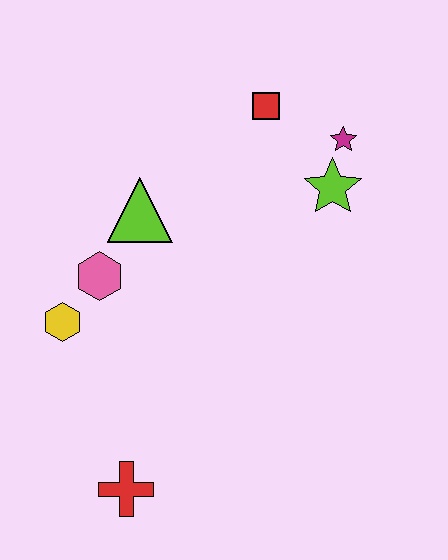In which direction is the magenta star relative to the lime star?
The magenta star is above the lime star.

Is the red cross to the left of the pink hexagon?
No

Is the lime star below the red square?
Yes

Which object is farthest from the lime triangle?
The red cross is farthest from the lime triangle.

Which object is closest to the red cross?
The yellow hexagon is closest to the red cross.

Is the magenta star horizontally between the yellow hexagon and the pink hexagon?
No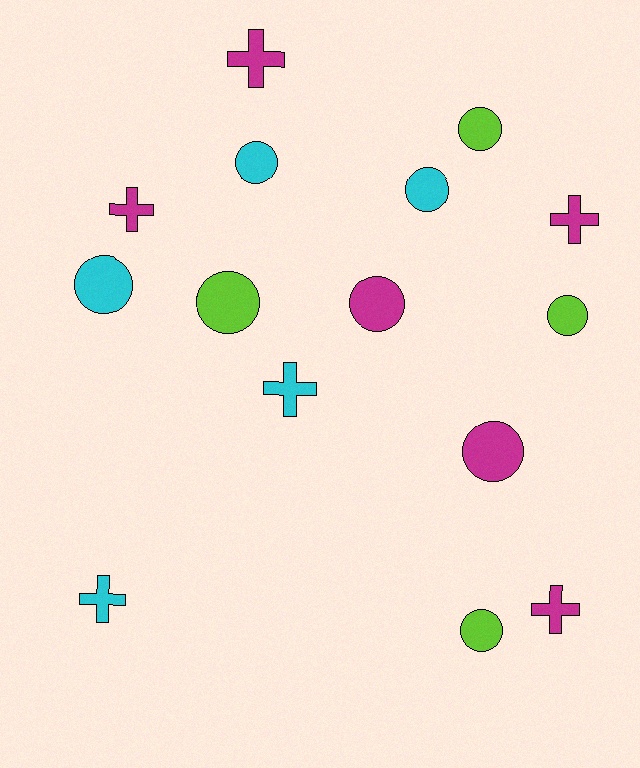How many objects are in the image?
There are 15 objects.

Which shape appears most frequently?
Circle, with 9 objects.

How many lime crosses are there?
There are no lime crosses.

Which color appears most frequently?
Magenta, with 6 objects.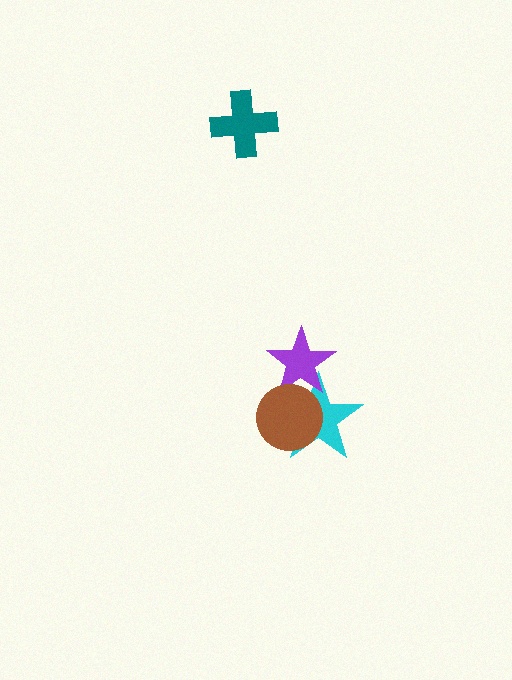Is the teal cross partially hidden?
No, no other shape covers it.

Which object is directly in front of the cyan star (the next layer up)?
The purple star is directly in front of the cyan star.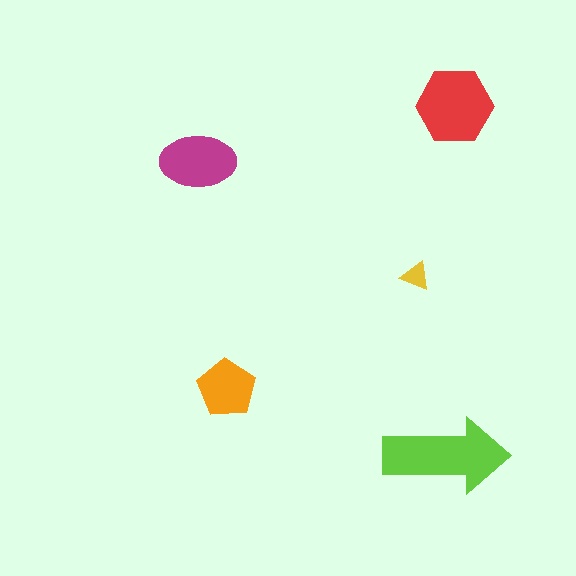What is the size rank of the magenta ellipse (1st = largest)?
3rd.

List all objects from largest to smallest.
The lime arrow, the red hexagon, the magenta ellipse, the orange pentagon, the yellow triangle.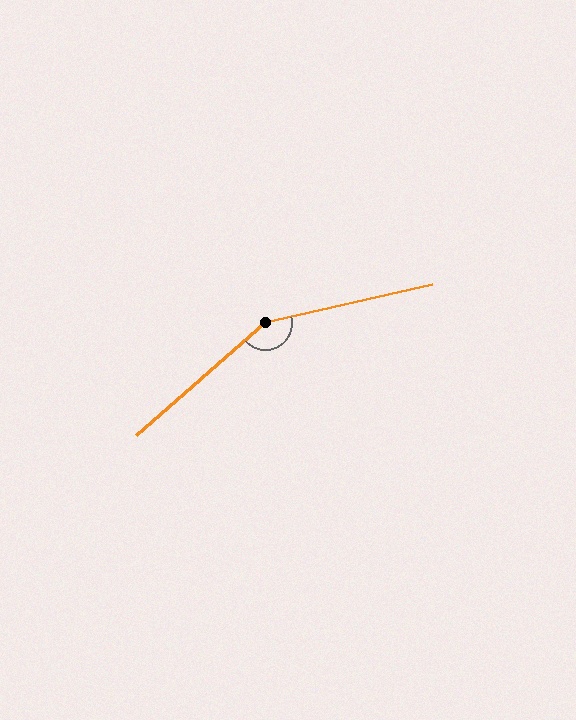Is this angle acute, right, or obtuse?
It is obtuse.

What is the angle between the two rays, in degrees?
Approximately 152 degrees.